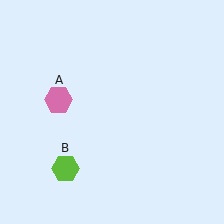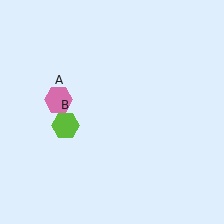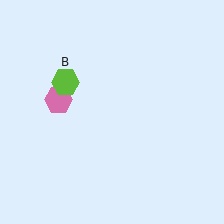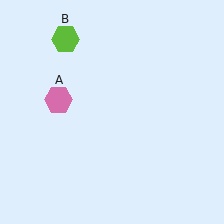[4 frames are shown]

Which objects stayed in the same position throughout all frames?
Pink hexagon (object A) remained stationary.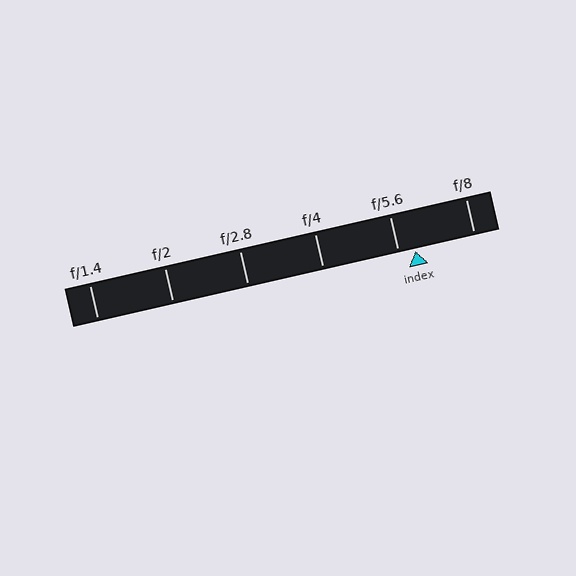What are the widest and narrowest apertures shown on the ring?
The widest aperture shown is f/1.4 and the narrowest is f/8.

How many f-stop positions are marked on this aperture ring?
There are 6 f-stop positions marked.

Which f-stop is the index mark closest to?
The index mark is closest to f/5.6.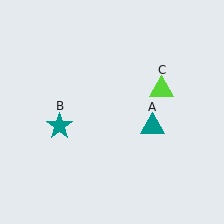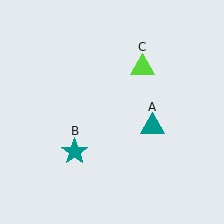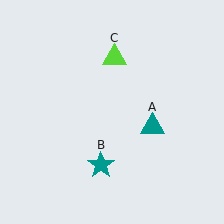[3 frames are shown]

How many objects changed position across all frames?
2 objects changed position: teal star (object B), lime triangle (object C).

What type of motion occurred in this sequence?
The teal star (object B), lime triangle (object C) rotated counterclockwise around the center of the scene.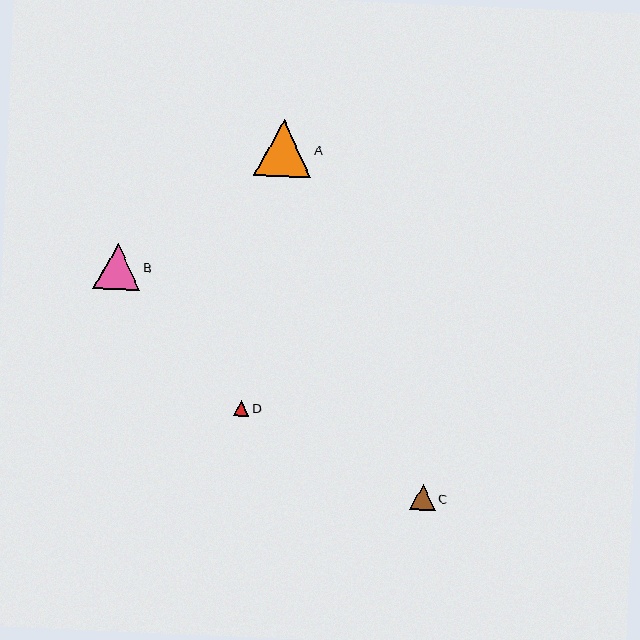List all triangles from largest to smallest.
From largest to smallest: A, B, C, D.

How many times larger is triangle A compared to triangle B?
Triangle A is approximately 1.2 times the size of triangle B.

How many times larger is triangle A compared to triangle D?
Triangle A is approximately 3.6 times the size of triangle D.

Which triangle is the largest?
Triangle A is the largest with a size of approximately 57 pixels.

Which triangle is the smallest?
Triangle D is the smallest with a size of approximately 16 pixels.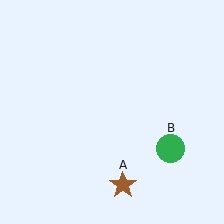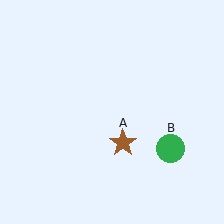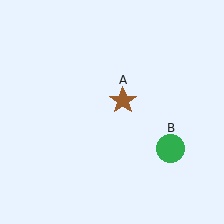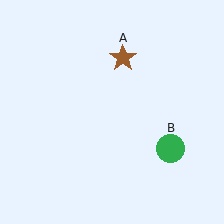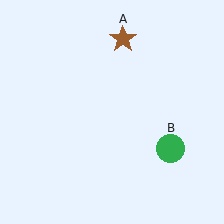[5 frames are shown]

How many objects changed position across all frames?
1 object changed position: brown star (object A).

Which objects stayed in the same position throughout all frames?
Green circle (object B) remained stationary.